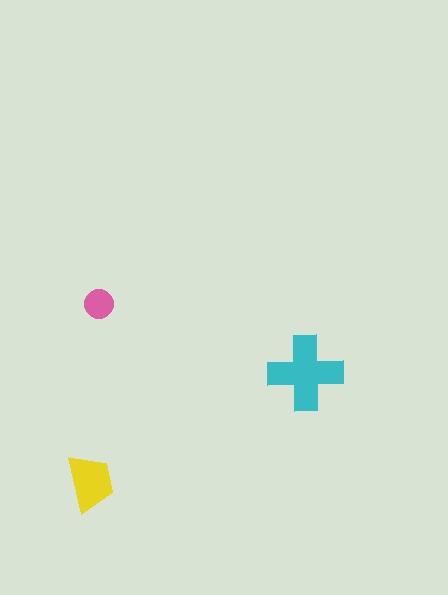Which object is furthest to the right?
The cyan cross is rightmost.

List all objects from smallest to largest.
The pink circle, the yellow trapezoid, the cyan cross.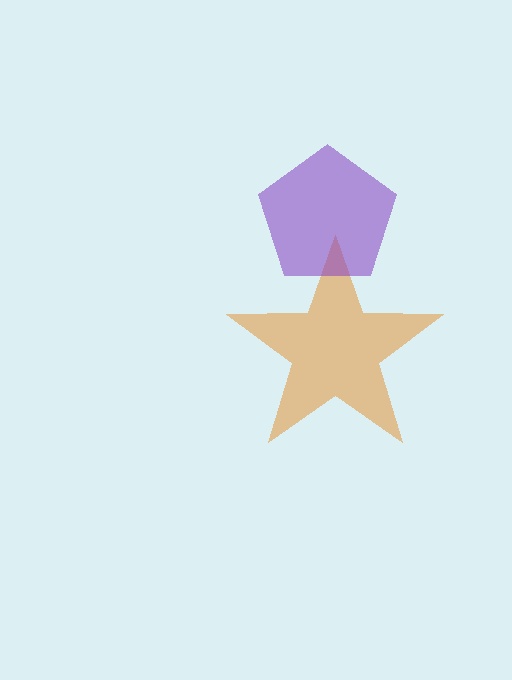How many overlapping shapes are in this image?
There are 2 overlapping shapes in the image.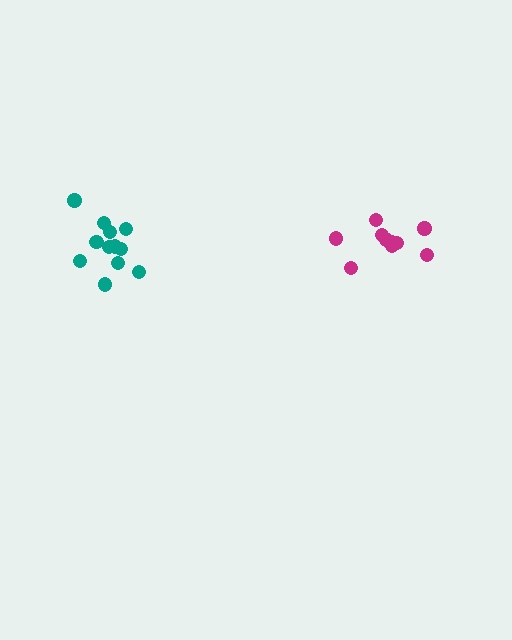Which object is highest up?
The magenta cluster is topmost.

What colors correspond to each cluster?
The clusters are colored: teal, magenta.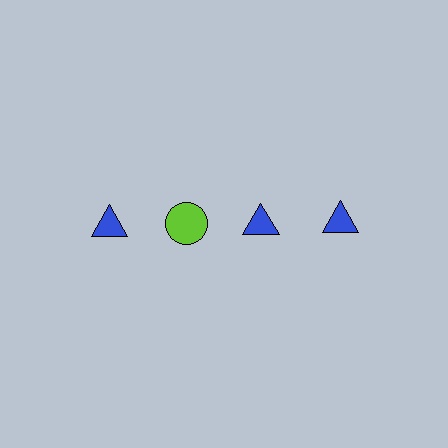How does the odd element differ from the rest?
It differs in both color (lime instead of blue) and shape (circle instead of triangle).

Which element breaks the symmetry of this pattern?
The lime circle in the top row, second from left column breaks the symmetry. All other shapes are blue triangles.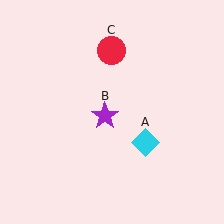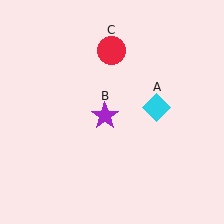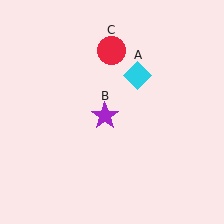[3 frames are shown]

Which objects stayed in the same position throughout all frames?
Purple star (object B) and red circle (object C) remained stationary.